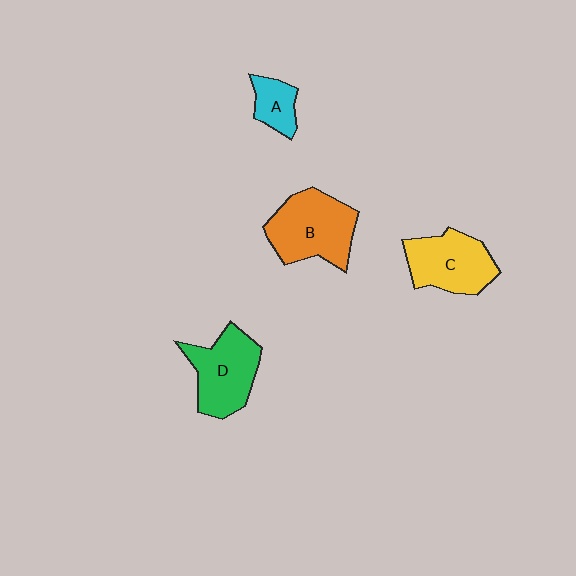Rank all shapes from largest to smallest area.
From largest to smallest: B (orange), D (green), C (yellow), A (cyan).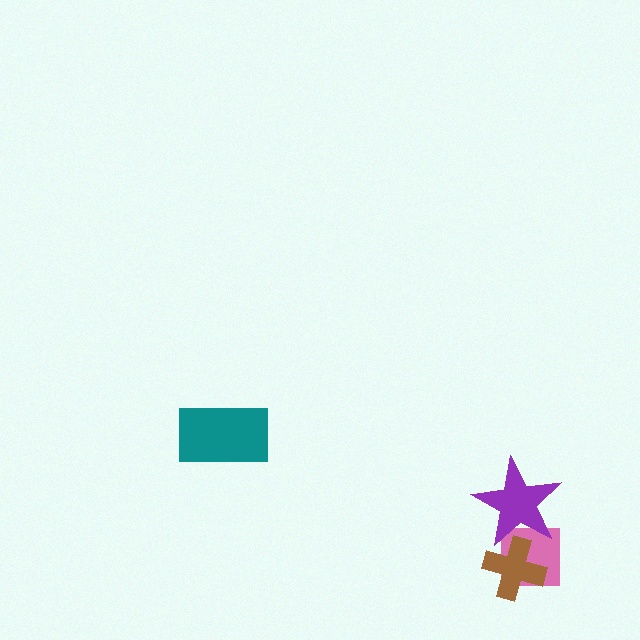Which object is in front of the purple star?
The brown cross is in front of the purple star.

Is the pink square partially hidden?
Yes, it is partially covered by another shape.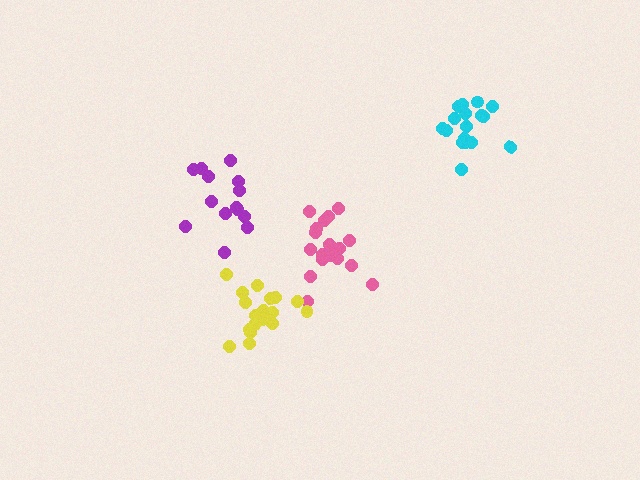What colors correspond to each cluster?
The clusters are colored: pink, purple, cyan, yellow.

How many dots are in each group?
Group 1: 20 dots, Group 2: 14 dots, Group 3: 17 dots, Group 4: 18 dots (69 total).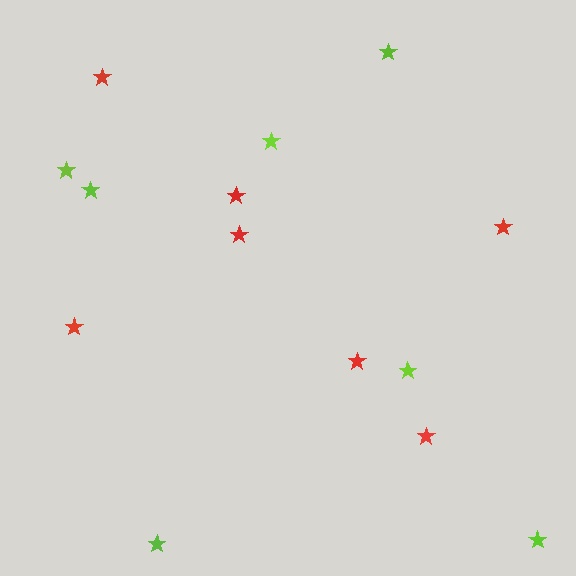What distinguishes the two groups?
There are 2 groups: one group of red stars (7) and one group of lime stars (7).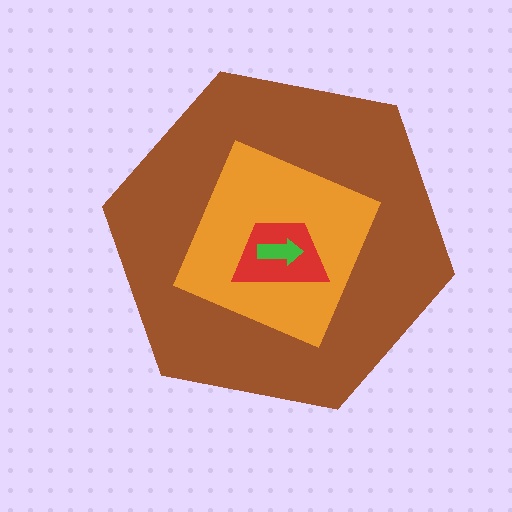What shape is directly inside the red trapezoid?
The green arrow.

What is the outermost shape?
The brown hexagon.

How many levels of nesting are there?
4.